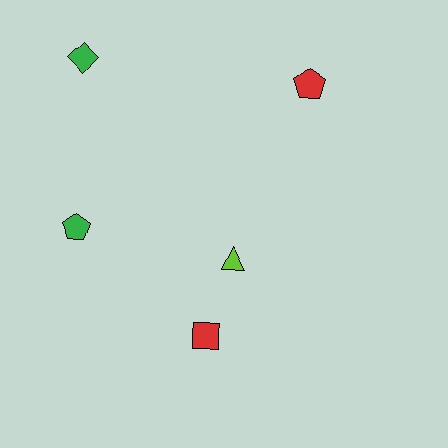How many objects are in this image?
There are 5 objects.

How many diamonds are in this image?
There is 1 diamond.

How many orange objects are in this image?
There are no orange objects.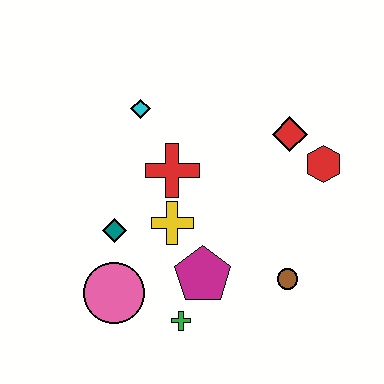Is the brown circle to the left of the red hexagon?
Yes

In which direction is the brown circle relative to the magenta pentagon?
The brown circle is to the right of the magenta pentagon.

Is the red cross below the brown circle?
No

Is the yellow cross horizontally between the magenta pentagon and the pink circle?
Yes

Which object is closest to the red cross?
The yellow cross is closest to the red cross.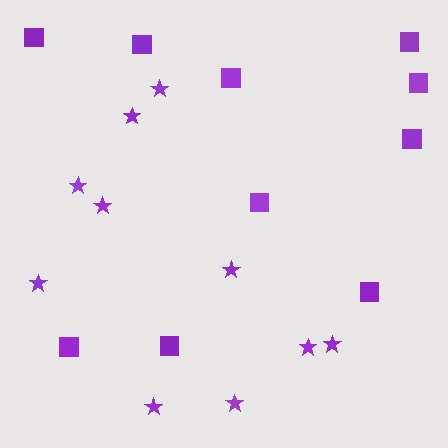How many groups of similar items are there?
There are 2 groups: one group of squares (10) and one group of stars (10).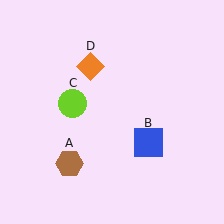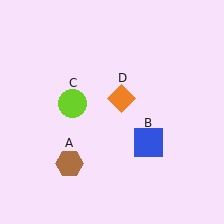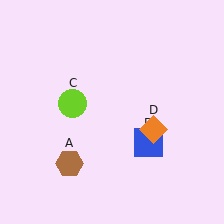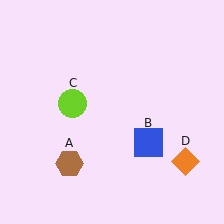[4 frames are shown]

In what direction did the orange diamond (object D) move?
The orange diamond (object D) moved down and to the right.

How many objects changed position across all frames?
1 object changed position: orange diamond (object D).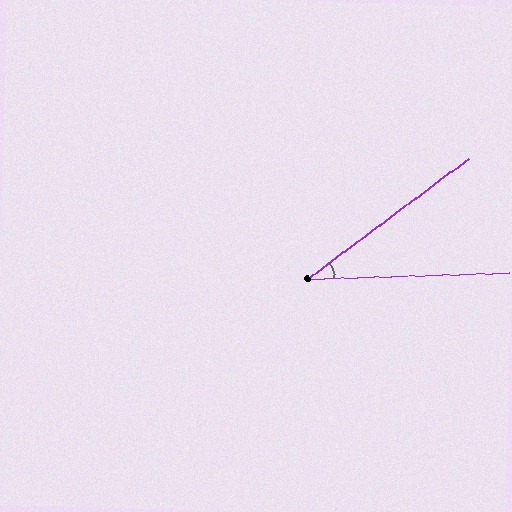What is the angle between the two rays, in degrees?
Approximately 35 degrees.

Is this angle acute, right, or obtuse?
It is acute.